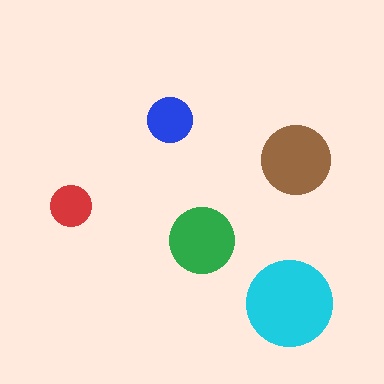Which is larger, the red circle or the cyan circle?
The cyan one.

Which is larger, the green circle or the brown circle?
The brown one.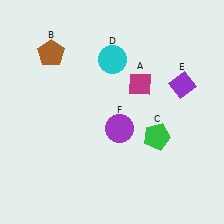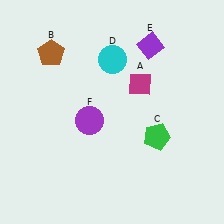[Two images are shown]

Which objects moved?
The objects that moved are: the purple diamond (E), the purple circle (F).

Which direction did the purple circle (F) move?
The purple circle (F) moved left.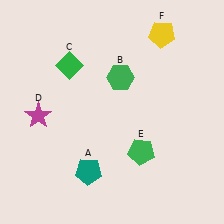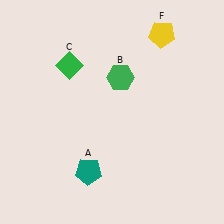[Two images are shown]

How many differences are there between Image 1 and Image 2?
There are 2 differences between the two images.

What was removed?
The magenta star (D), the green pentagon (E) were removed in Image 2.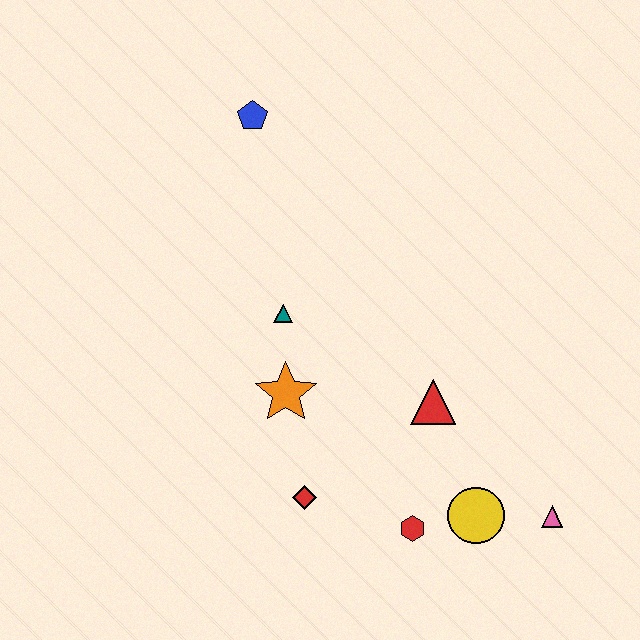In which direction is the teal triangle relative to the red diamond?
The teal triangle is above the red diamond.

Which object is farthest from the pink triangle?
The blue pentagon is farthest from the pink triangle.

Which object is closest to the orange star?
The teal triangle is closest to the orange star.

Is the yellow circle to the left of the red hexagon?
No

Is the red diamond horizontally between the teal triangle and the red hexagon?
Yes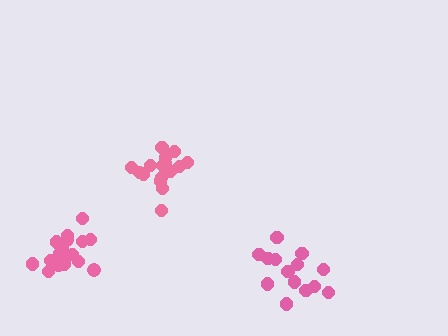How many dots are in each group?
Group 1: 14 dots, Group 2: 16 dots, Group 3: 17 dots (47 total).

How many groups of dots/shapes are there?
There are 3 groups.